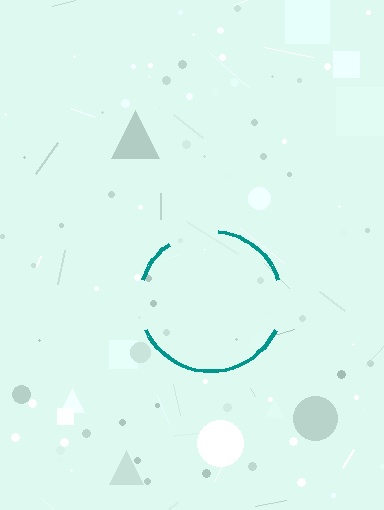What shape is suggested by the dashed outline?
The dashed outline suggests a circle.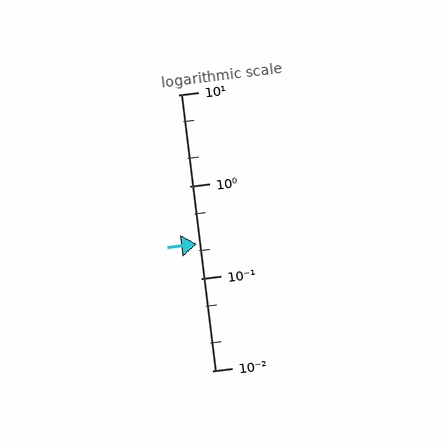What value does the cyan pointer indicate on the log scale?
The pointer indicates approximately 0.24.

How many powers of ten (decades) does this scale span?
The scale spans 3 decades, from 0.01 to 10.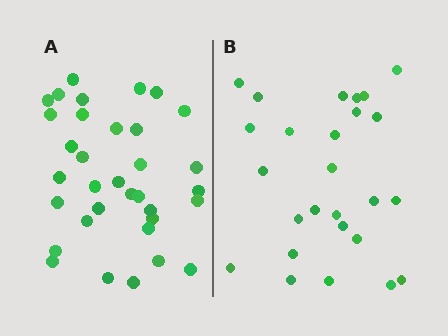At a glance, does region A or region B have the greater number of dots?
Region A (the left region) has more dots.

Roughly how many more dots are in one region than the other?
Region A has roughly 8 or so more dots than region B.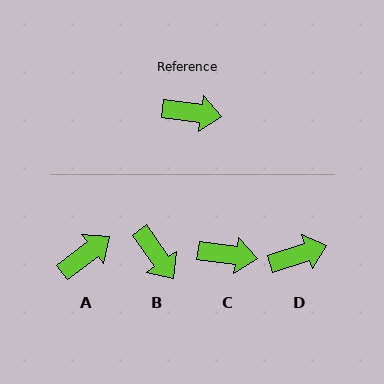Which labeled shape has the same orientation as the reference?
C.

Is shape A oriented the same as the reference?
No, it is off by about 45 degrees.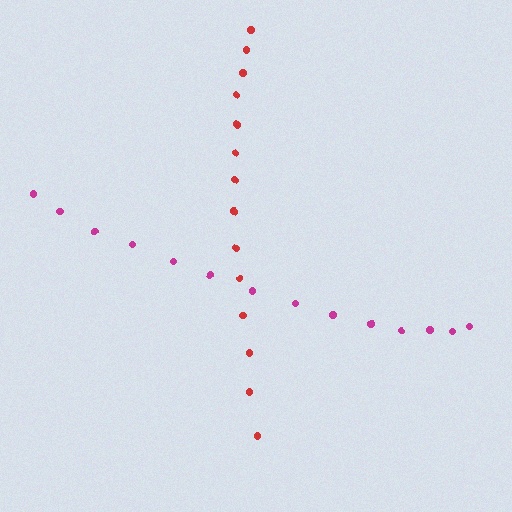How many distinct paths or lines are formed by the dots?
There are 2 distinct paths.